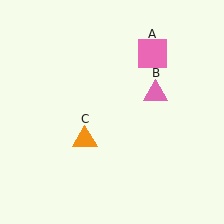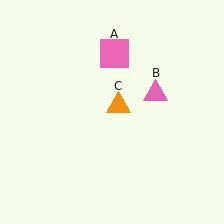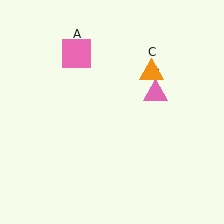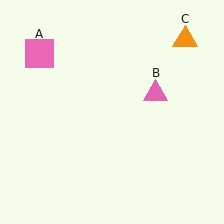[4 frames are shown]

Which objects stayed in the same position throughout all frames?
Pink triangle (object B) remained stationary.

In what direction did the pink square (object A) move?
The pink square (object A) moved left.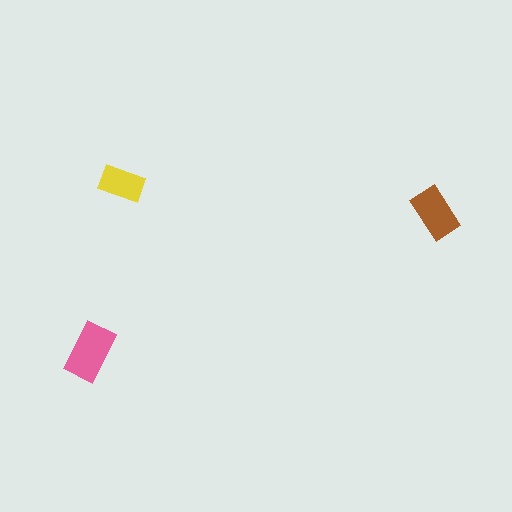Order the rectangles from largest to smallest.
the pink one, the brown one, the yellow one.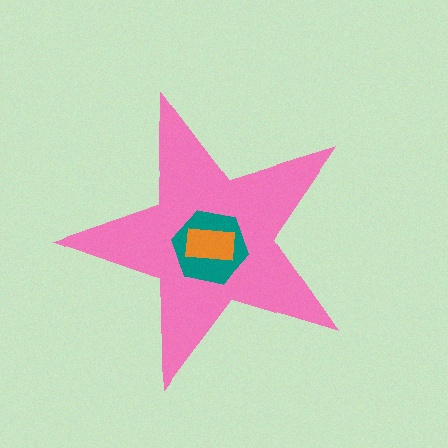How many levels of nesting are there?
3.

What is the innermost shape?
The orange rectangle.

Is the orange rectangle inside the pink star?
Yes.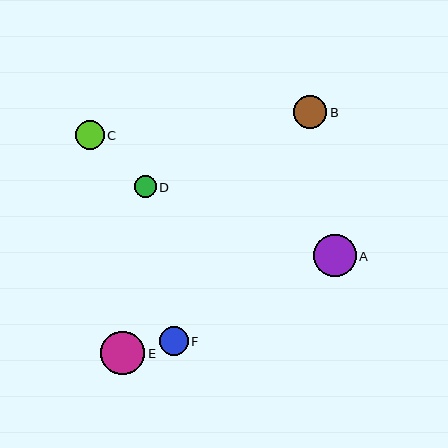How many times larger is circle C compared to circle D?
Circle C is approximately 1.3 times the size of circle D.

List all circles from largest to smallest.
From largest to smallest: E, A, B, F, C, D.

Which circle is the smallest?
Circle D is the smallest with a size of approximately 22 pixels.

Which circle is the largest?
Circle E is the largest with a size of approximately 44 pixels.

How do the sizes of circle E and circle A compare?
Circle E and circle A are approximately the same size.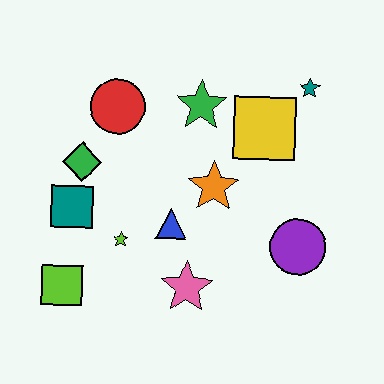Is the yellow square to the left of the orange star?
No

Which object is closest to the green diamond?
The teal square is closest to the green diamond.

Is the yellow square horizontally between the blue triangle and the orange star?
No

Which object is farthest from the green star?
The lime square is farthest from the green star.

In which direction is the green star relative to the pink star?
The green star is above the pink star.